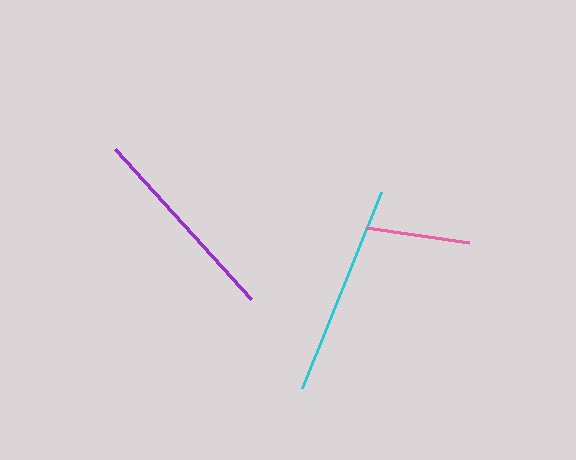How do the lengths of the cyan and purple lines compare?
The cyan and purple lines are approximately the same length.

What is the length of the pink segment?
The pink segment is approximately 104 pixels long.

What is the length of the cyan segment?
The cyan segment is approximately 211 pixels long.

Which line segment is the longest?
The cyan line is the longest at approximately 211 pixels.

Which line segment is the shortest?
The pink line is the shortest at approximately 104 pixels.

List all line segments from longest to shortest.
From longest to shortest: cyan, purple, pink.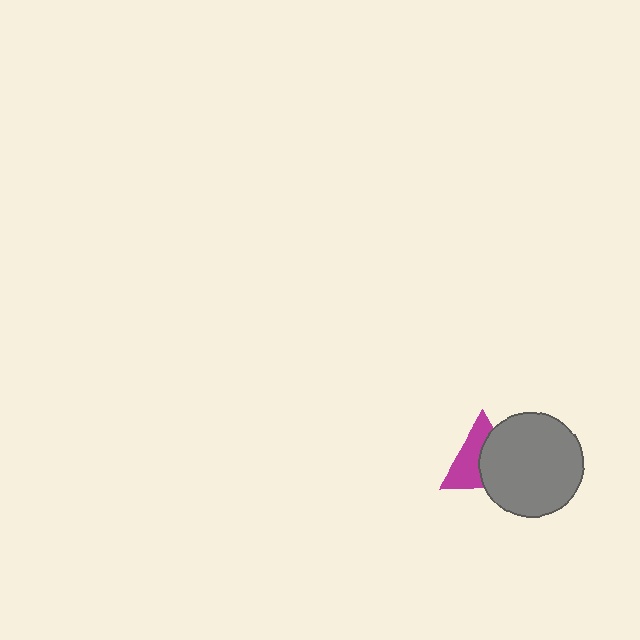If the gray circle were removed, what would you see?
You would see the complete magenta triangle.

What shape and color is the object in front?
The object in front is a gray circle.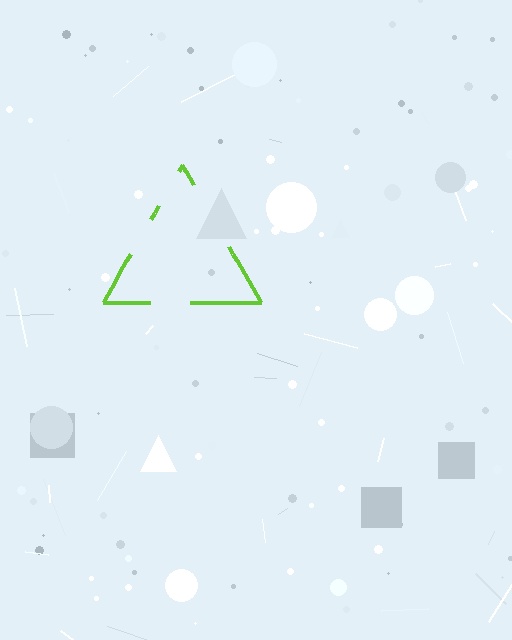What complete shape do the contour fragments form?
The contour fragments form a triangle.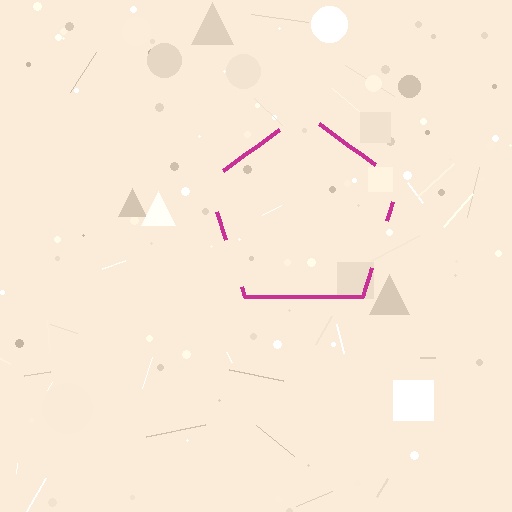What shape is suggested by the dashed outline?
The dashed outline suggests a pentagon.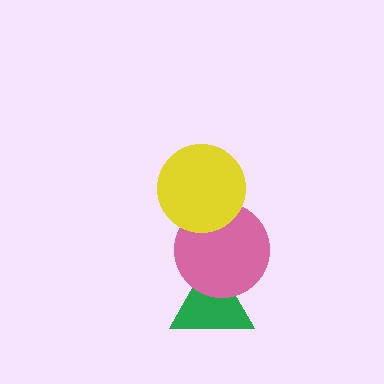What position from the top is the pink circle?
The pink circle is 2nd from the top.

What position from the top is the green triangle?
The green triangle is 3rd from the top.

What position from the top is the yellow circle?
The yellow circle is 1st from the top.